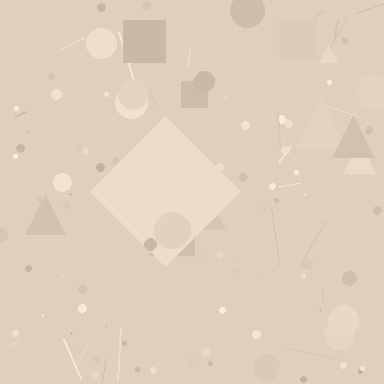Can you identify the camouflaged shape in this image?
The camouflaged shape is a diamond.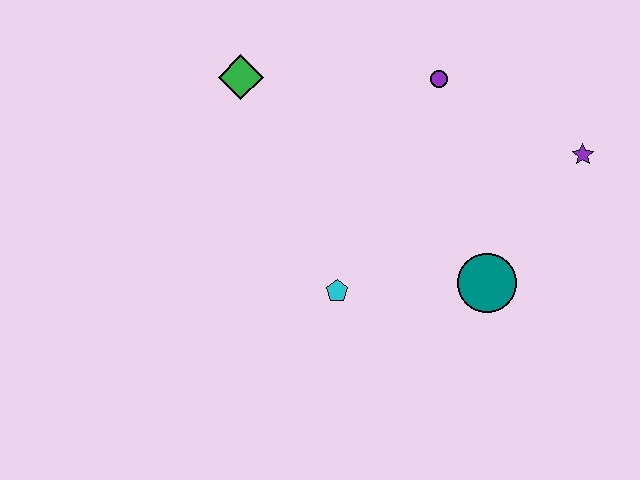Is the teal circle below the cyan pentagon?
No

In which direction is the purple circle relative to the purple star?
The purple circle is to the left of the purple star.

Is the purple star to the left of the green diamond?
No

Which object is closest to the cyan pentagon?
The teal circle is closest to the cyan pentagon.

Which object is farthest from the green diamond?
The purple star is farthest from the green diamond.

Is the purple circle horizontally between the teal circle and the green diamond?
Yes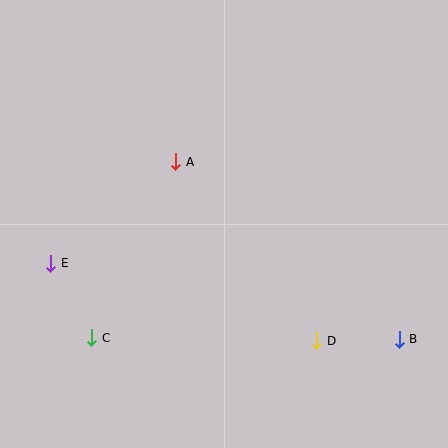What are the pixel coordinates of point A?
Point A is at (176, 162).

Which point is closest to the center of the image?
Point A at (176, 162) is closest to the center.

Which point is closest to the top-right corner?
Point A is closest to the top-right corner.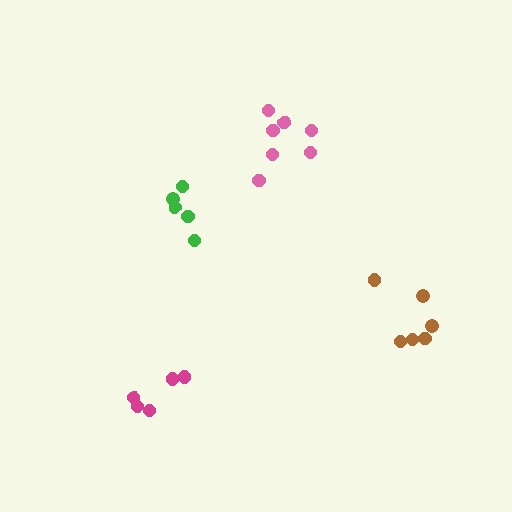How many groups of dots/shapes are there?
There are 4 groups.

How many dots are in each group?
Group 1: 7 dots, Group 2: 5 dots, Group 3: 6 dots, Group 4: 5 dots (23 total).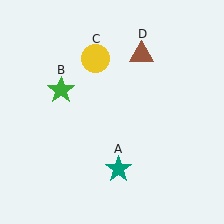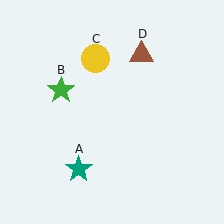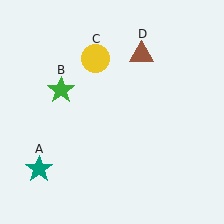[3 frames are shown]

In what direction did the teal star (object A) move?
The teal star (object A) moved left.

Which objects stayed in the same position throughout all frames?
Green star (object B) and yellow circle (object C) and brown triangle (object D) remained stationary.